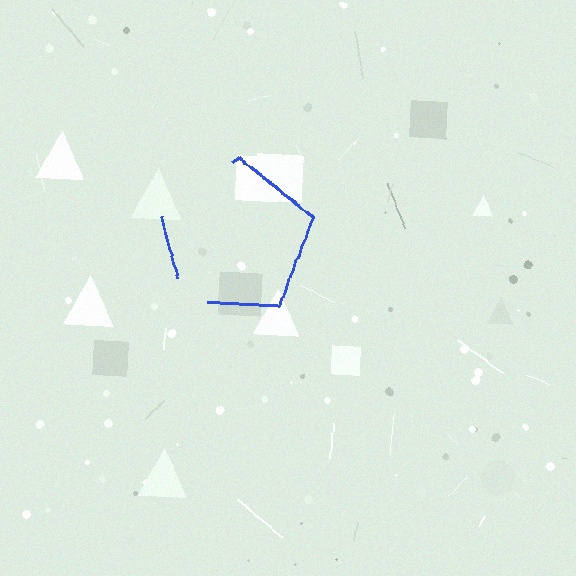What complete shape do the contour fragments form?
The contour fragments form a pentagon.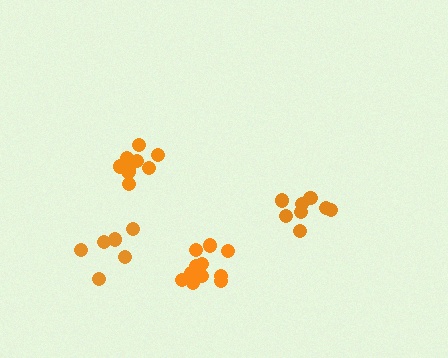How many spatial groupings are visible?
There are 4 spatial groupings.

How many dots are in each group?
Group 1: 9 dots, Group 2: 12 dots, Group 3: 8 dots, Group 4: 6 dots (35 total).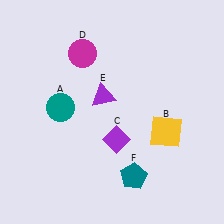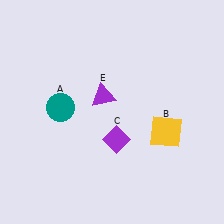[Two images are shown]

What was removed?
The teal pentagon (F), the magenta circle (D) were removed in Image 2.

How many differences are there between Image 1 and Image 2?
There are 2 differences between the two images.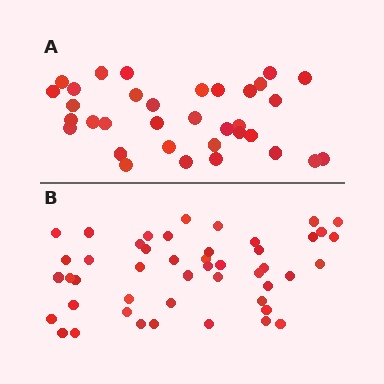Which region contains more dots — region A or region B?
Region B (the bottom region) has more dots.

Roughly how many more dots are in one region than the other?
Region B has approximately 15 more dots than region A.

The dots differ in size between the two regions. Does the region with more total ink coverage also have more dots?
No. Region A has more total ink coverage because its dots are larger, but region B actually contains more individual dots. Total area can be misleading — the number of items is what matters here.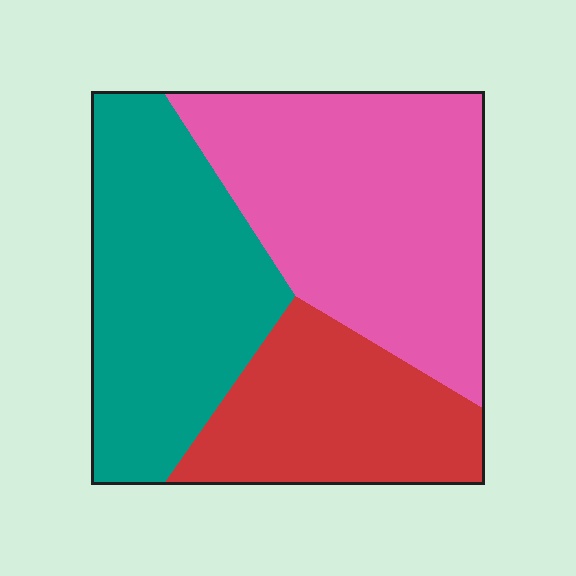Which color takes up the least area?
Red, at roughly 25%.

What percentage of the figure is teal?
Teal takes up about one third (1/3) of the figure.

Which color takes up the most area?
Pink, at roughly 40%.